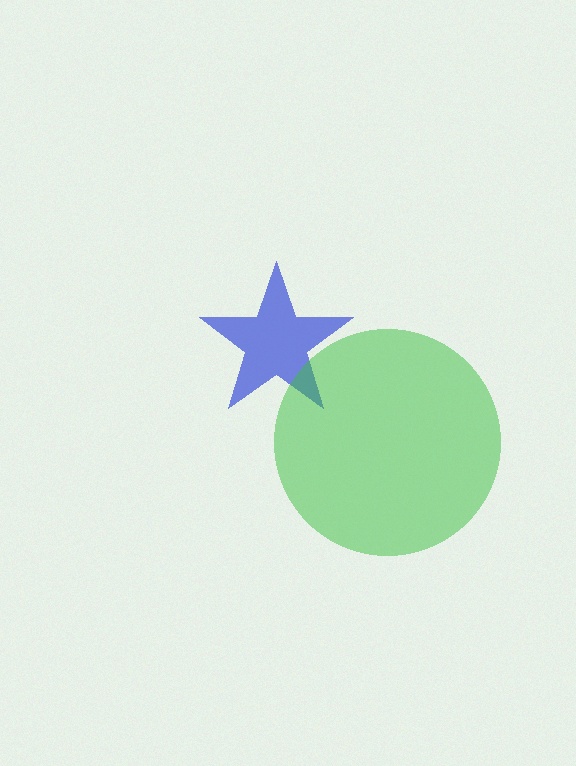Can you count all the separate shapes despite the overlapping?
Yes, there are 2 separate shapes.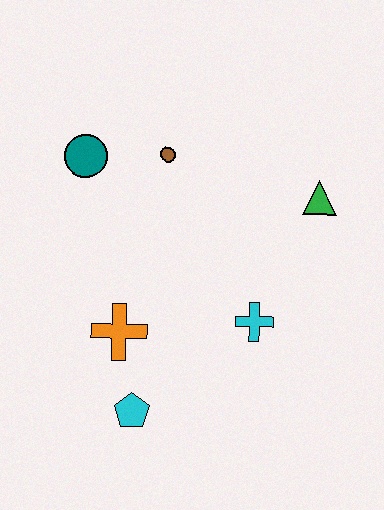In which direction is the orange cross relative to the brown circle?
The orange cross is below the brown circle.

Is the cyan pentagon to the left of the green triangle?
Yes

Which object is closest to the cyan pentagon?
The orange cross is closest to the cyan pentagon.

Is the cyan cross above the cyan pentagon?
Yes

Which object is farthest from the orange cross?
The green triangle is farthest from the orange cross.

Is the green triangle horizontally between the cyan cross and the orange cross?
No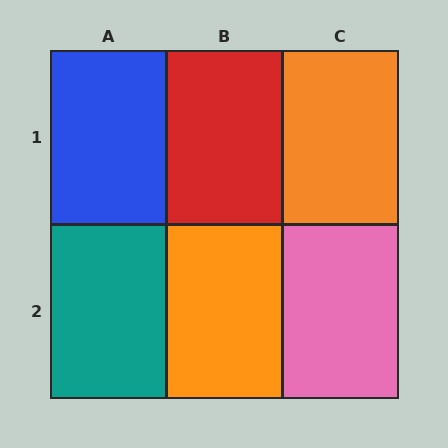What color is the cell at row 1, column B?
Red.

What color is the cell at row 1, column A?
Blue.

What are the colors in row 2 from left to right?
Teal, orange, pink.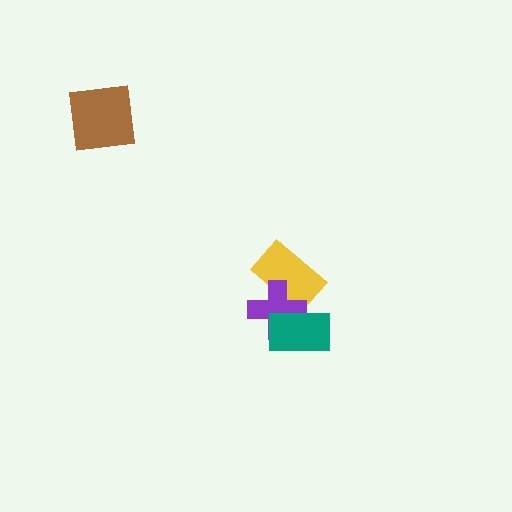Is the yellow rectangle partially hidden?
Yes, it is partially covered by another shape.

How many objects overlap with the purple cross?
2 objects overlap with the purple cross.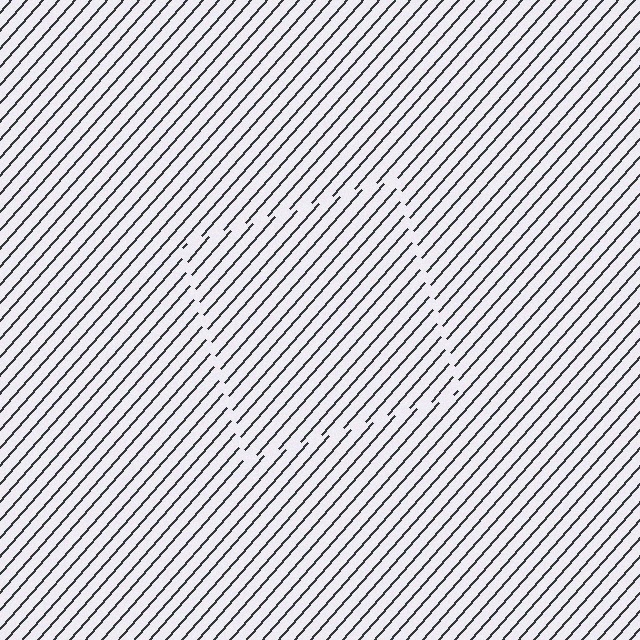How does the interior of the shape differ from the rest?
The interior of the shape contains the same grating, shifted by half a period — the contour is defined by the phase discontinuity where line-ends from the inner and outer gratings abut.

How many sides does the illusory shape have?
4 sides — the line-ends trace a square.